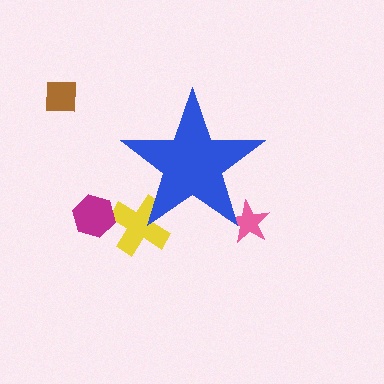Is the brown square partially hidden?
No, the brown square is fully visible.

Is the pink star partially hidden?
Yes, the pink star is partially hidden behind the blue star.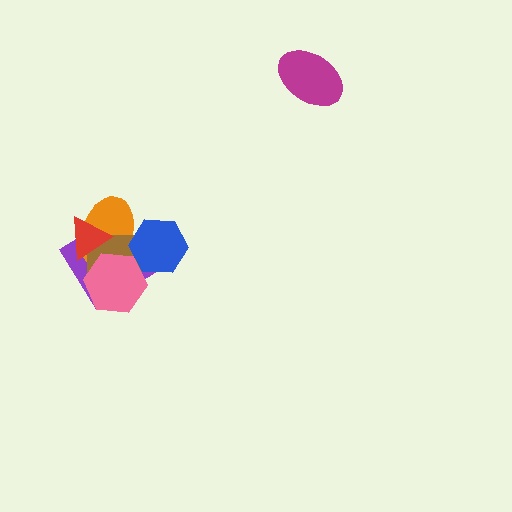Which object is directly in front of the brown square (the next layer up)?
The pink hexagon is directly in front of the brown square.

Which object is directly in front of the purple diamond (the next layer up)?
The orange ellipse is directly in front of the purple diamond.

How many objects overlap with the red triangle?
3 objects overlap with the red triangle.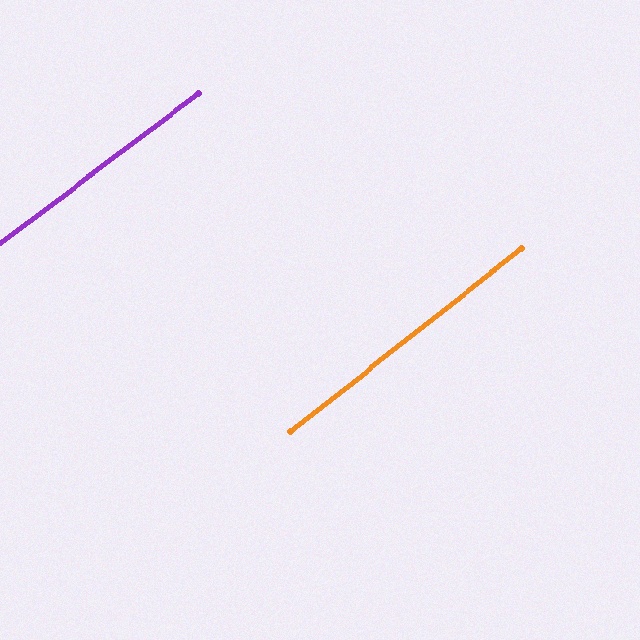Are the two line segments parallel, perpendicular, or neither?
Parallel — their directions differ by only 1.3°.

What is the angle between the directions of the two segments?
Approximately 1 degree.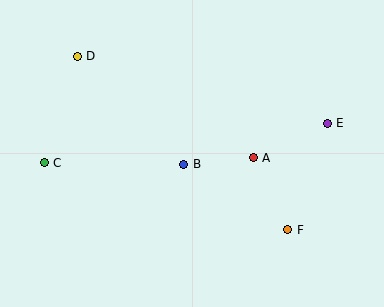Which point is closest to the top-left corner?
Point D is closest to the top-left corner.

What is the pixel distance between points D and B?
The distance between D and B is 152 pixels.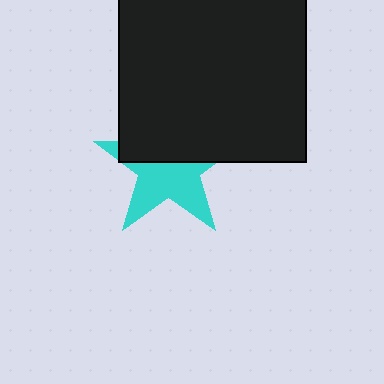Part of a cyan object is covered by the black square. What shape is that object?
It is a star.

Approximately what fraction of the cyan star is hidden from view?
Roughly 47% of the cyan star is hidden behind the black square.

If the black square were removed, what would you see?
You would see the complete cyan star.